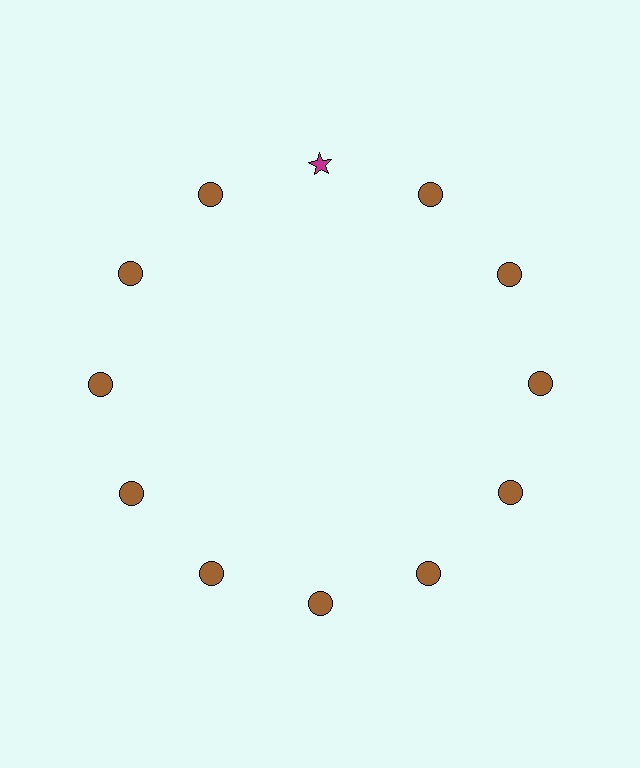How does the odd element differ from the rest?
It differs in both color (magenta instead of brown) and shape (star instead of circle).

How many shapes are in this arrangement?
There are 12 shapes arranged in a ring pattern.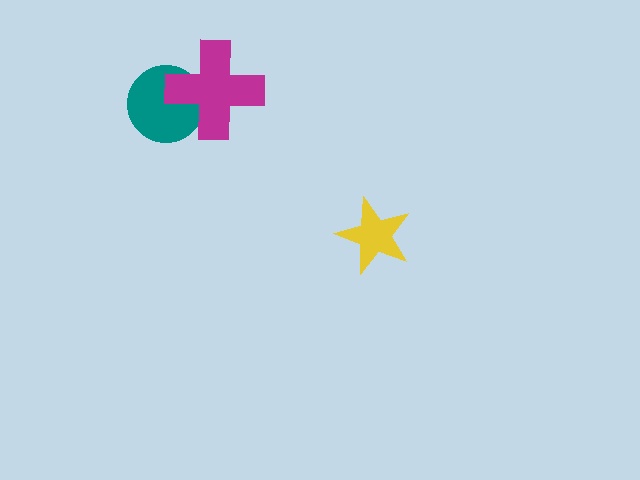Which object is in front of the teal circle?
The magenta cross is in front of the teal circle.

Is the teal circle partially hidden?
Yes, it is partially covered by another shape.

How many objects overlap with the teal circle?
1 object overlaps with the teal circle.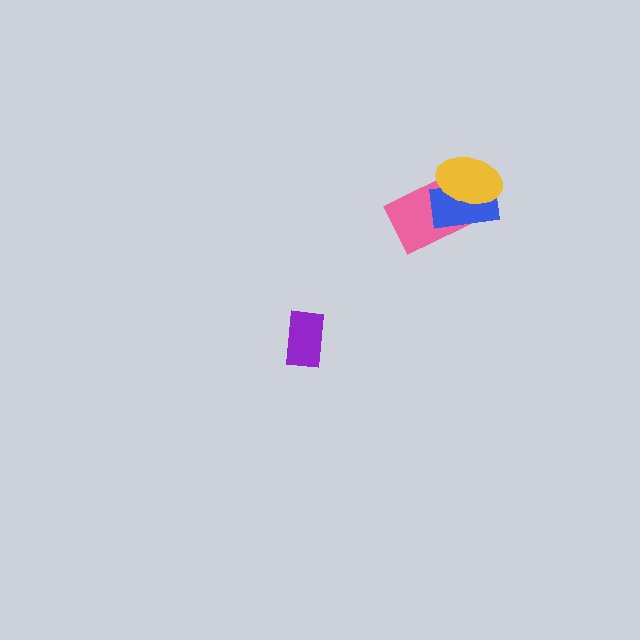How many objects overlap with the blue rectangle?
2 objects overlap with the blue rectangle.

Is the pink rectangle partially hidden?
Yes, it is partially covered by another shape.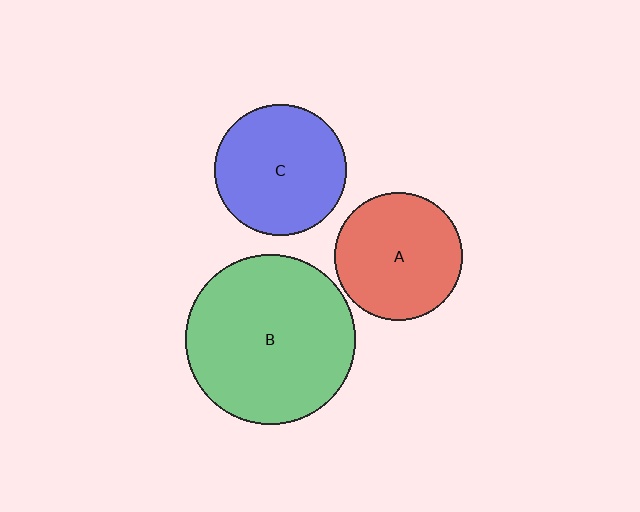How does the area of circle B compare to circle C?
Approximately 1.7 times.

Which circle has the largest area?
Circle B (green).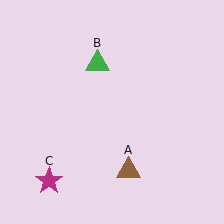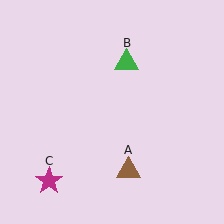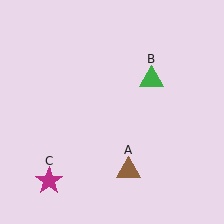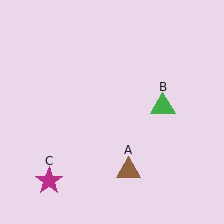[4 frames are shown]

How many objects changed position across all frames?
1 object changed position: green triangle (object B).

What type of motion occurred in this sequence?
The green triangle (object B) rotated clockwise around the center of the scene.